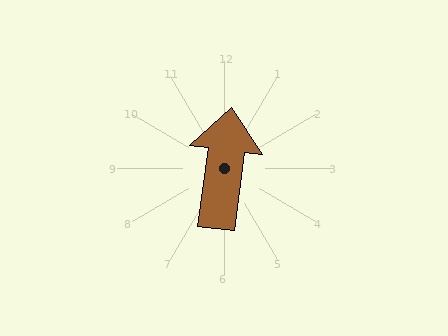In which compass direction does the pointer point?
North.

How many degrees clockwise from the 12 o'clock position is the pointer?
Approximately 7 degrees.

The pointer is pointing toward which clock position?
Roughly 12 o'clock.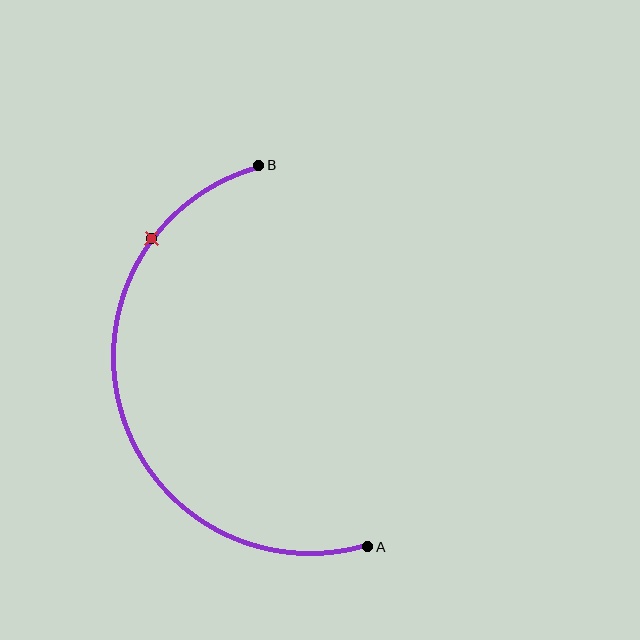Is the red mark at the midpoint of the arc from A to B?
No. The red mark lies on the arc but is closer to endpoint B. The arc midpoint would be at the point on the curve equidistant along the arc from both A and B.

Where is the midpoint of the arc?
The arc midpoint is the point on the curve farthest from the straight line joining A and B. It sits to the left of that line.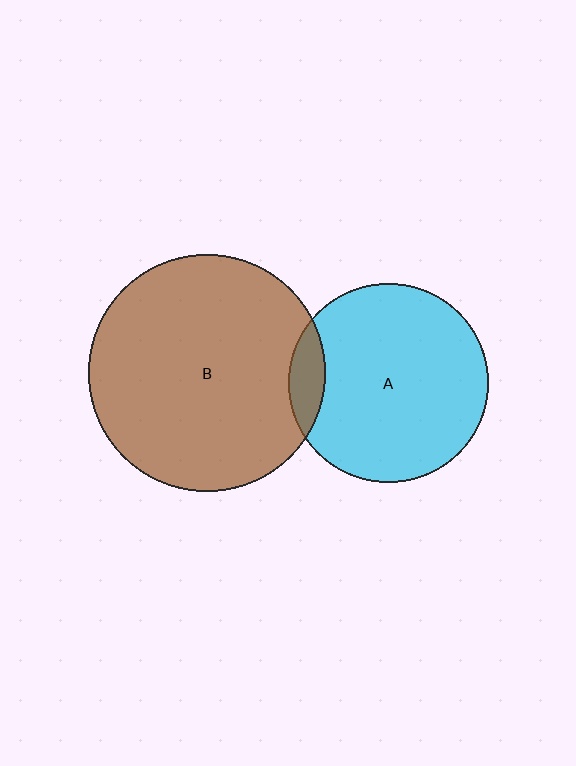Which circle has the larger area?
Circle B (brown).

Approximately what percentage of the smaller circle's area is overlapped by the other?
Approximately 10%.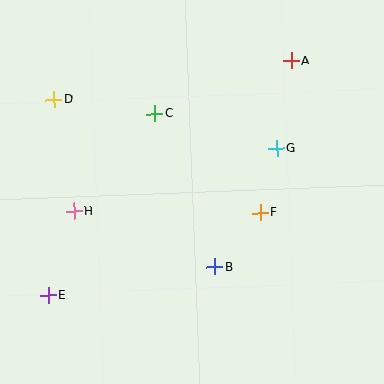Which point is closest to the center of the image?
Point F at (260, 213) is closest to the center.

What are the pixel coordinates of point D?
Point D is at (54, 100).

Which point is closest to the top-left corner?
Point D is closest to the top-left corner.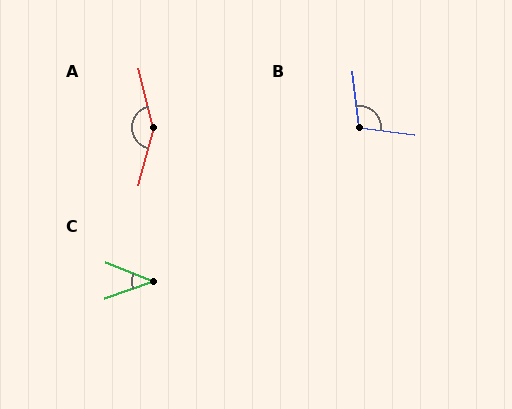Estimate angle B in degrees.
Approximately 104 degrees.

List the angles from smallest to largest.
C (41°), B (104°), A (151°).